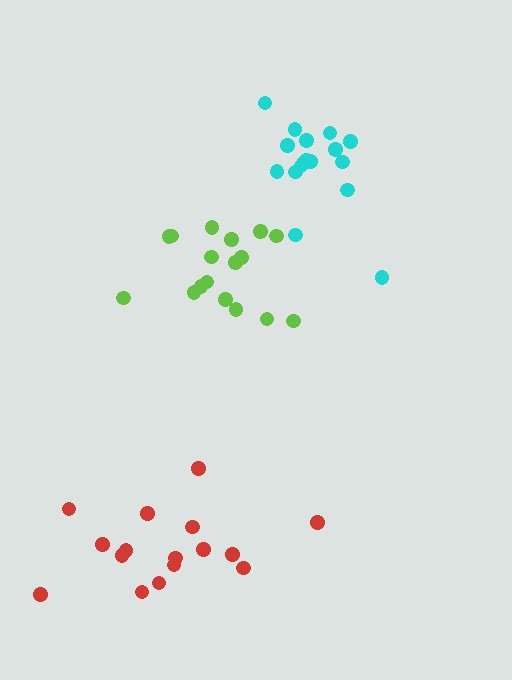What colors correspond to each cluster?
The clusters are colored: cyan, red, lime.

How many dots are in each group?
Group 1: 17 dots, Group 2: 16 dots, Group 3: 17 dots (50 total).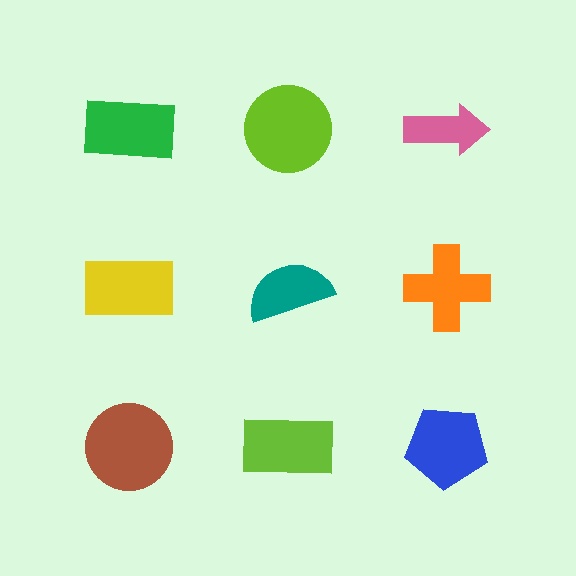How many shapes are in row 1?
3 shapes.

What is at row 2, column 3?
An orange cross.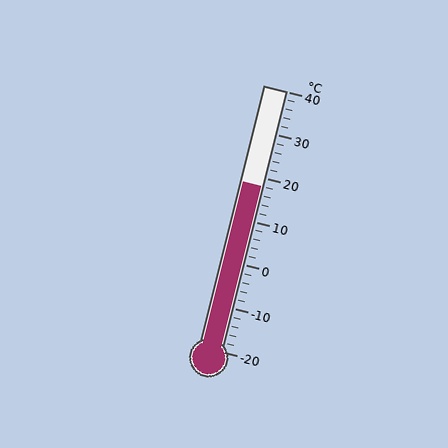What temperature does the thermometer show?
The thermometer shows approximately 18°C.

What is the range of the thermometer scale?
The thermometer scale ranges from -20°C to 40°C.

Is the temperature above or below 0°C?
The temperature is above 0°C.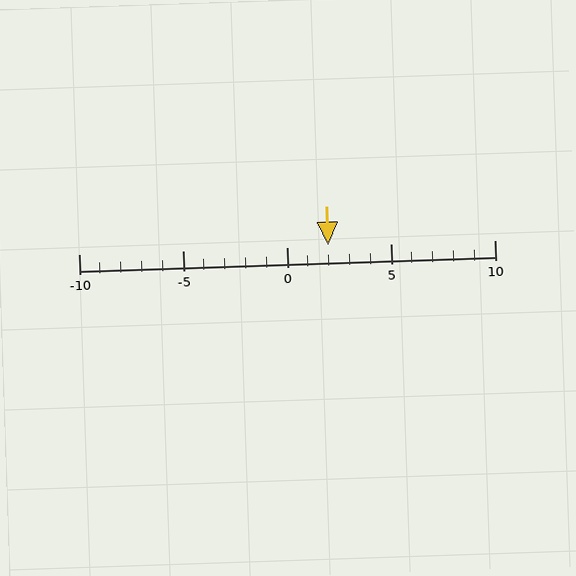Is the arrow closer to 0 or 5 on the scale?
The arrow is closer to 0.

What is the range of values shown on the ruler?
The ruler shows values from -10 to 10.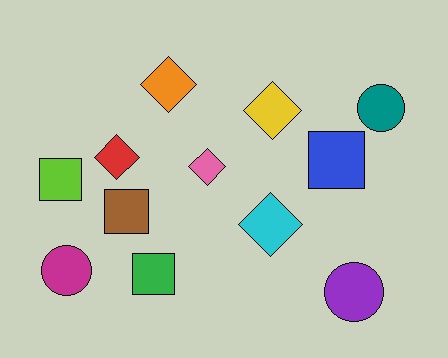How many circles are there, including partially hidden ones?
There are 3 circles.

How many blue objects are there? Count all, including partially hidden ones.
There is 1 blue object.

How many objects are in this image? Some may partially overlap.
There are 12 objects.